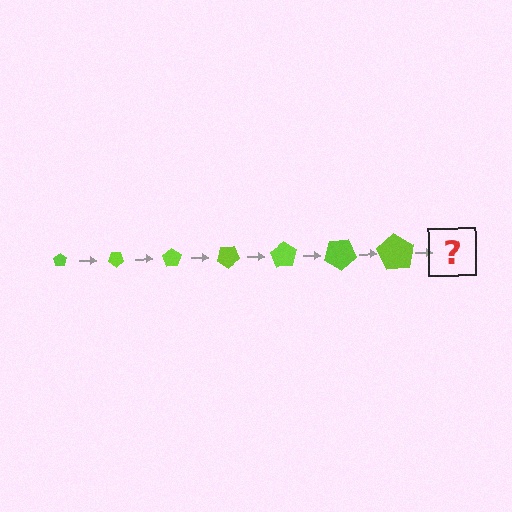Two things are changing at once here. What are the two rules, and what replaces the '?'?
The two rules are that the pentagon grows larger each step and it rotates 35 degrees each step. The '?' should be a pentagon, larger than the previous one and rotated 245 degrees from the start.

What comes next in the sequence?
The next element should be a pentagon, larger than the previous one and rotated 245 degrees from the start.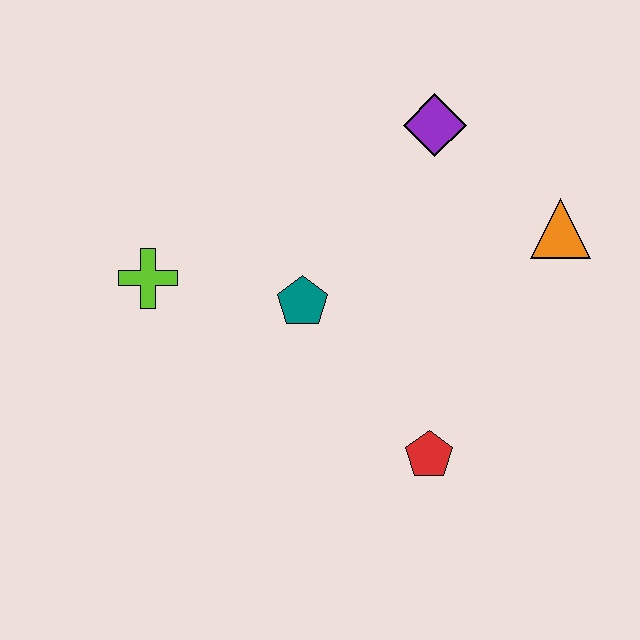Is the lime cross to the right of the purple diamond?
No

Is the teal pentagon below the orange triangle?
Yes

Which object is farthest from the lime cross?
The orange triangle is farthest from the lime cross.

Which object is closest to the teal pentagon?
The lime cross is closest to the teal pentagon.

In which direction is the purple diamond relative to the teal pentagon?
The purple diamond is above the teal pentagon.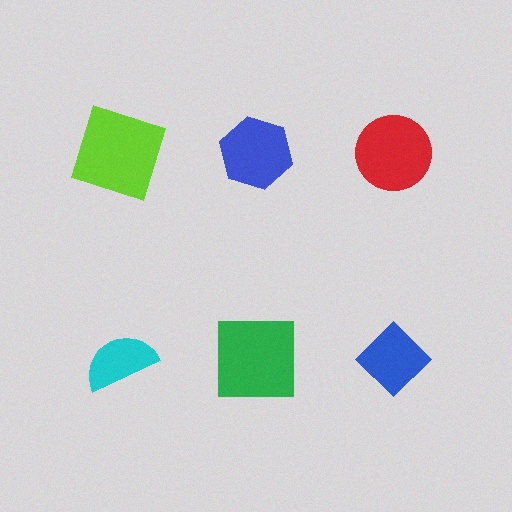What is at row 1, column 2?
A blue hexagon.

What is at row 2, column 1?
A cyan semicircle.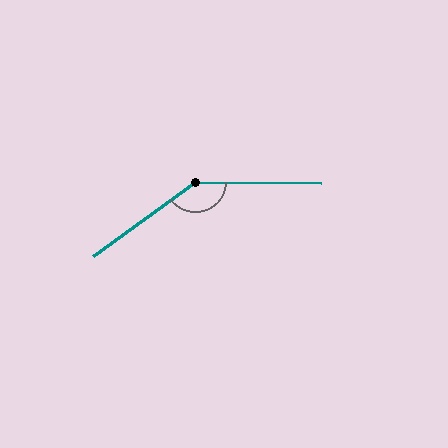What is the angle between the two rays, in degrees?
Approximately 143 degrees.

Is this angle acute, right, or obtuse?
It is obtuse.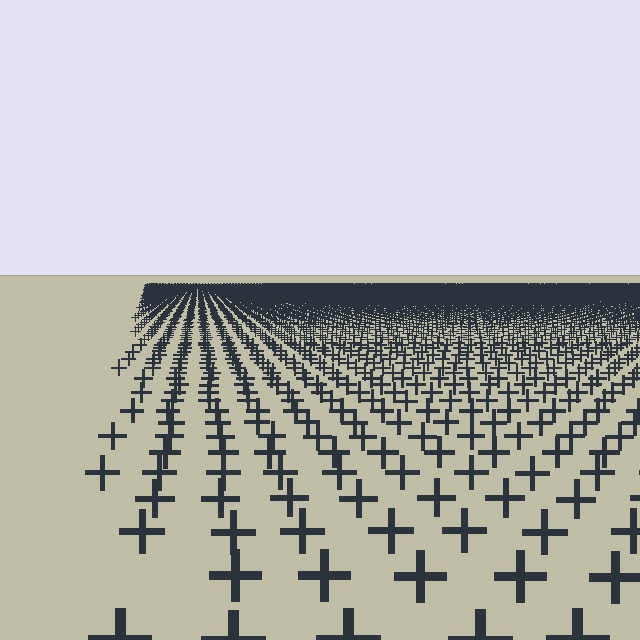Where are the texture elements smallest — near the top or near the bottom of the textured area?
Near the top.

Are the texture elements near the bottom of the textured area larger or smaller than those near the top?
Larger. Near the bottom, elements are closer to the viewer and appear at a bigger on-screen size.